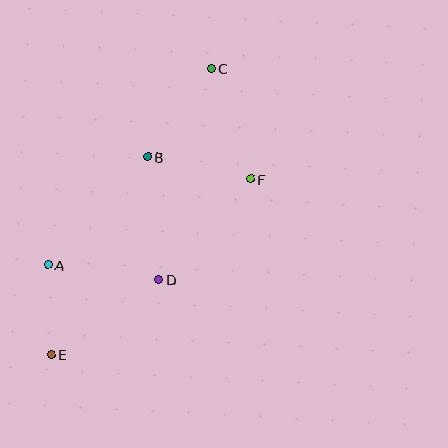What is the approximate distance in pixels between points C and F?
The distance between C and F is approximately 118 pixels.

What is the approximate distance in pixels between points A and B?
The distance between A and B is approximately 147 pixels.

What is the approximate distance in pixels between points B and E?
The distance between B and E is approximately 220 pixels.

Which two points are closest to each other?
Points A and E are closest to each other.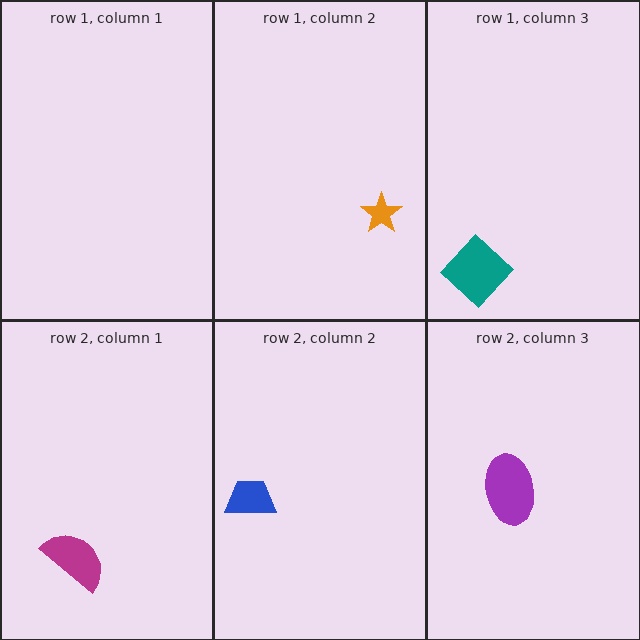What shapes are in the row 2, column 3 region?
The purple ellipse.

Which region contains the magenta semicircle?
The row 2, column 1 region.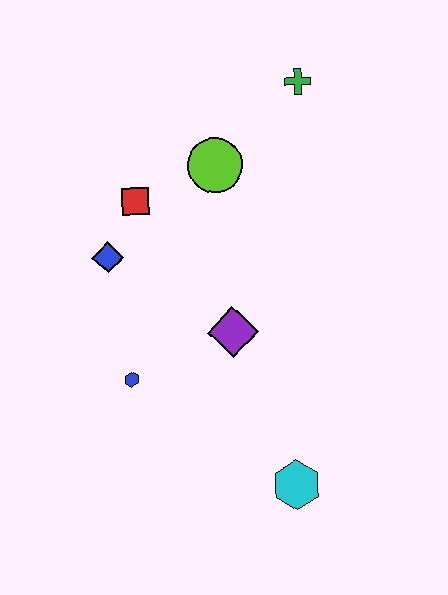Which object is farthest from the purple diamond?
The green cross is farthest from the purple diamond.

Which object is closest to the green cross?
The lime circle is closest to the green cross.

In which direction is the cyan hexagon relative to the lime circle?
The cyan hexagon is below the lime circle.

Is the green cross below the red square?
No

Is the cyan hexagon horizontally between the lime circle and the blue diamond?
No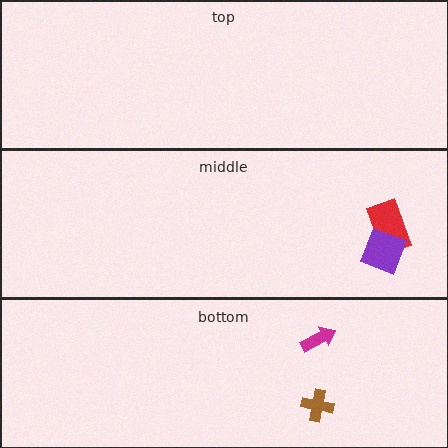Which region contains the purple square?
The middle region.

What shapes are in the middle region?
The red rectangle, the purple square.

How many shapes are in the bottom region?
2.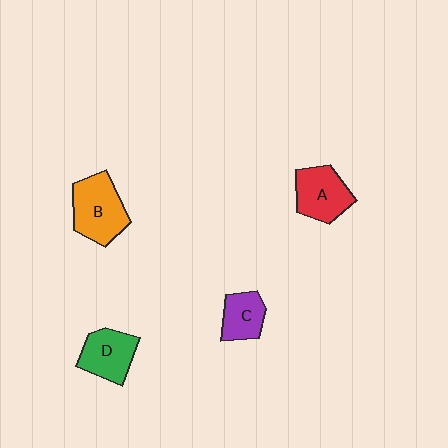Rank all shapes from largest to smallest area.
From largest to smallest: B (orange), A (red), D (green), C (purple).